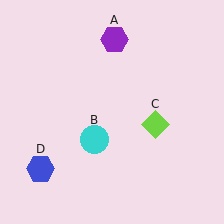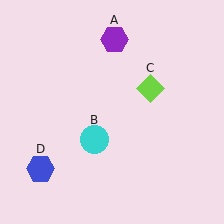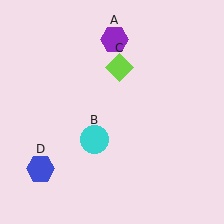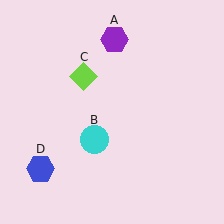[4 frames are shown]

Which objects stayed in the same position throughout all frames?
Purple hexagon (object A) and cyan circle (object B) and blue hexagon (object D) remained stationary.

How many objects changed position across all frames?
1 object changed position: lime diamond (object C).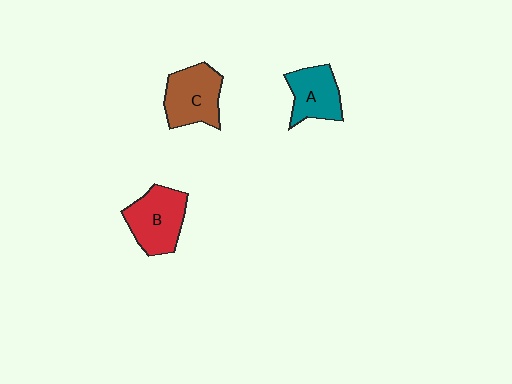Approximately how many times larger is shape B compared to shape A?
Approximately 1.2 times.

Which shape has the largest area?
Shape B (red).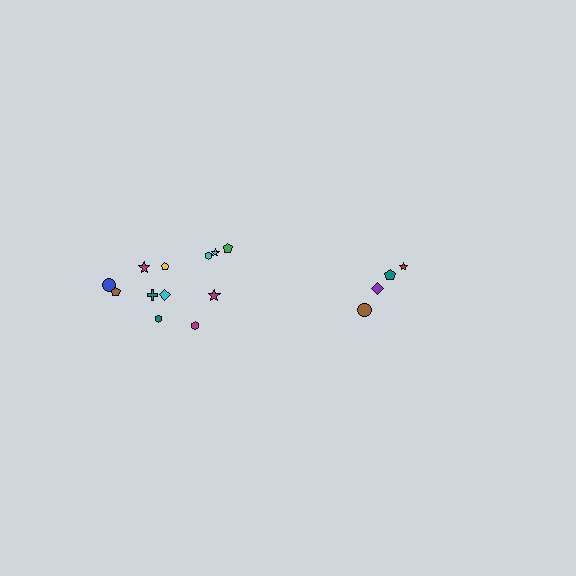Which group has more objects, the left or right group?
The left group.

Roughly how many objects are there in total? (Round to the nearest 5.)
Roughly 15 objects in total.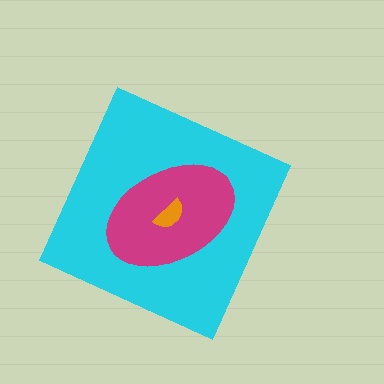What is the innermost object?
The orange semicircle.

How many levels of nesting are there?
3.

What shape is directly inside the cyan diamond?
The magenta ellipse.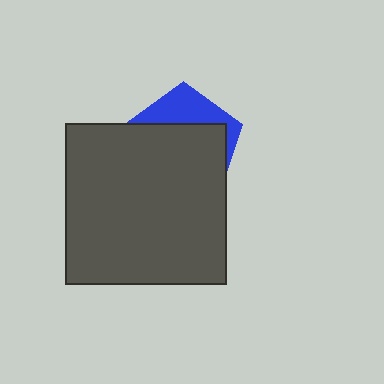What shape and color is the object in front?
The object in front is a dark gray square.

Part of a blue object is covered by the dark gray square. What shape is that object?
It is a pentagon.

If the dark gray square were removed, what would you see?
You would see the complete blue pentagon.